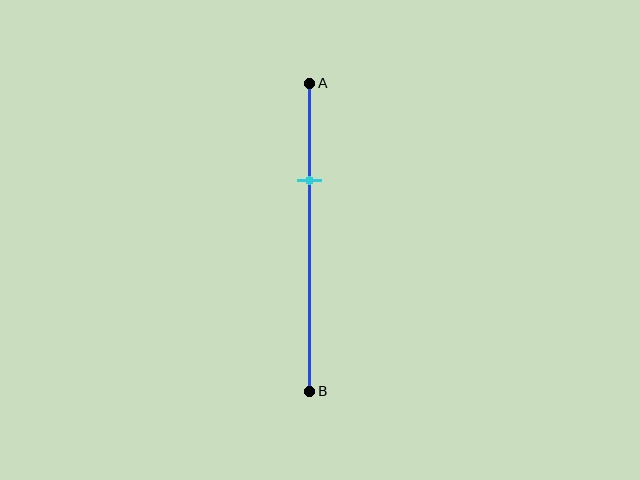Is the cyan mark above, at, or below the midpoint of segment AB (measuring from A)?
The cyan mark is above the midpoint of segment AB.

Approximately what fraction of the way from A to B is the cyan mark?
The cyan mark is approximately 30% of the way from A to B.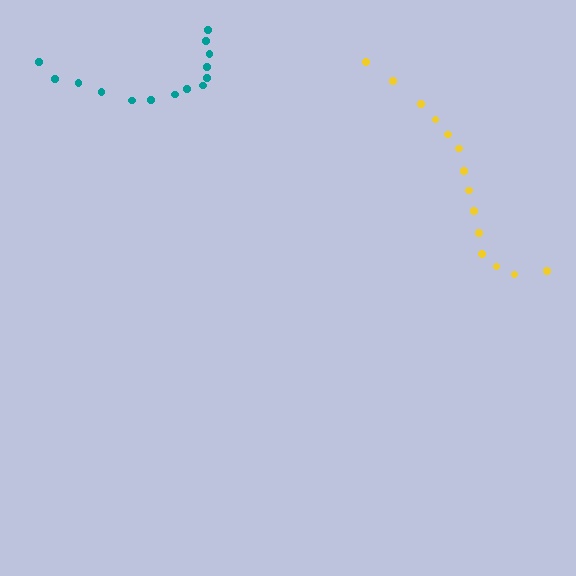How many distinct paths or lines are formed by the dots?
There are 2 distinct paths.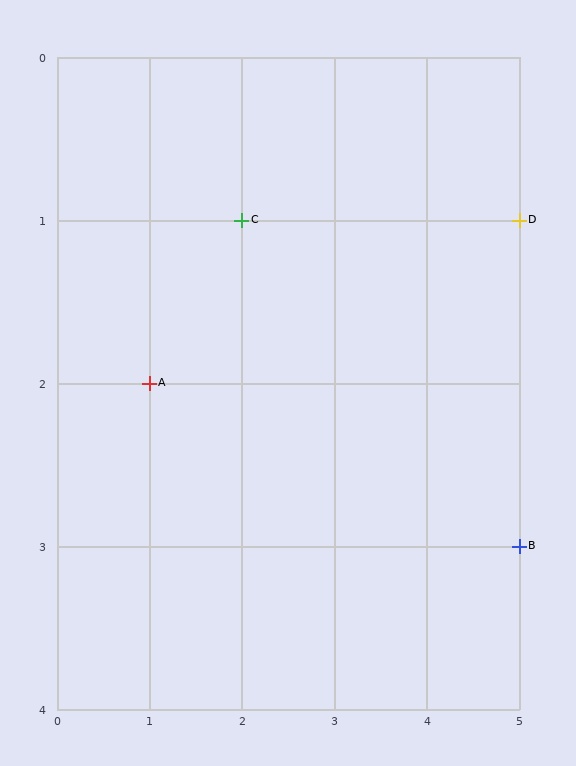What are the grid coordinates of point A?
Point A is at grid coordinates (1, 2).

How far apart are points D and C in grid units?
Points D and C are 3 columns apart.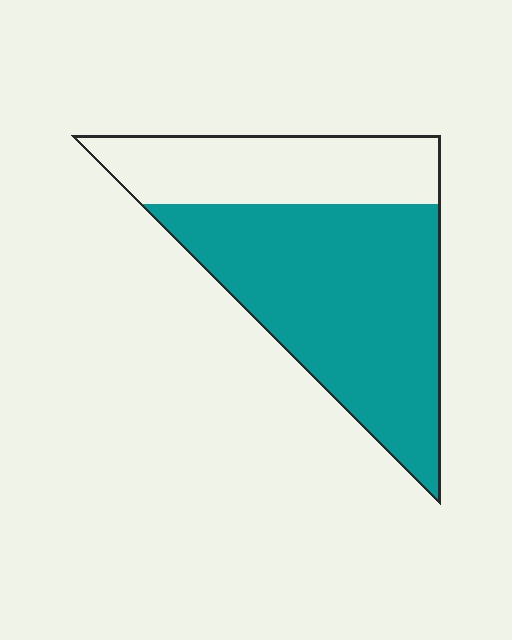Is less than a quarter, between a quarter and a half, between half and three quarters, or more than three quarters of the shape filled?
Between half and three quarters.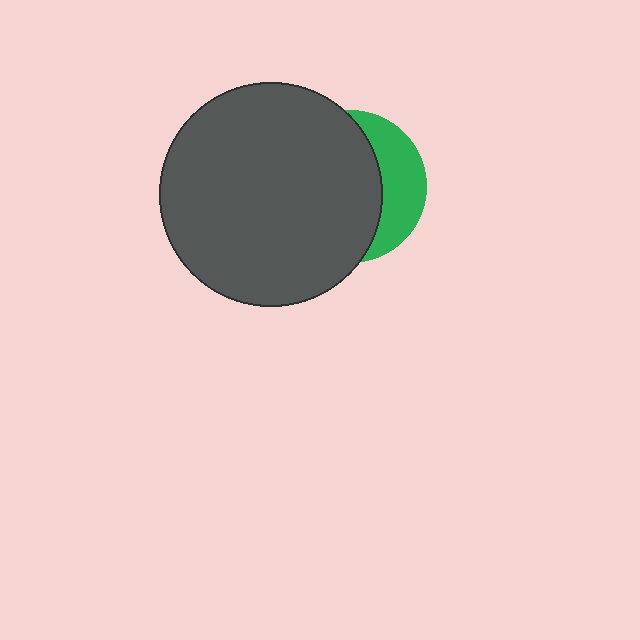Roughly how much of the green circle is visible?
A small part of it is visible (roughly 31%).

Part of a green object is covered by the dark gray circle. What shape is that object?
It is a circle.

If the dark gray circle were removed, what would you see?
You would see the complete green circle.